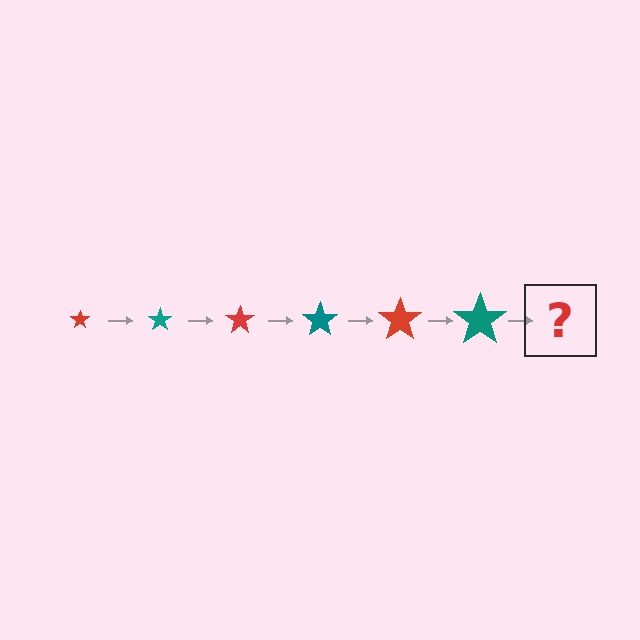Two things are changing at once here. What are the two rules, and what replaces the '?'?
The two rules are that the star grows larger each step and the color cycles through red and teal. The '?' should be a red star, larger than the previous one.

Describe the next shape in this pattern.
It should be a red star, larger than the previous one.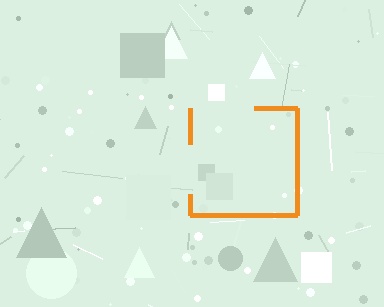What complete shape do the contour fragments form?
The contour fragments form a square.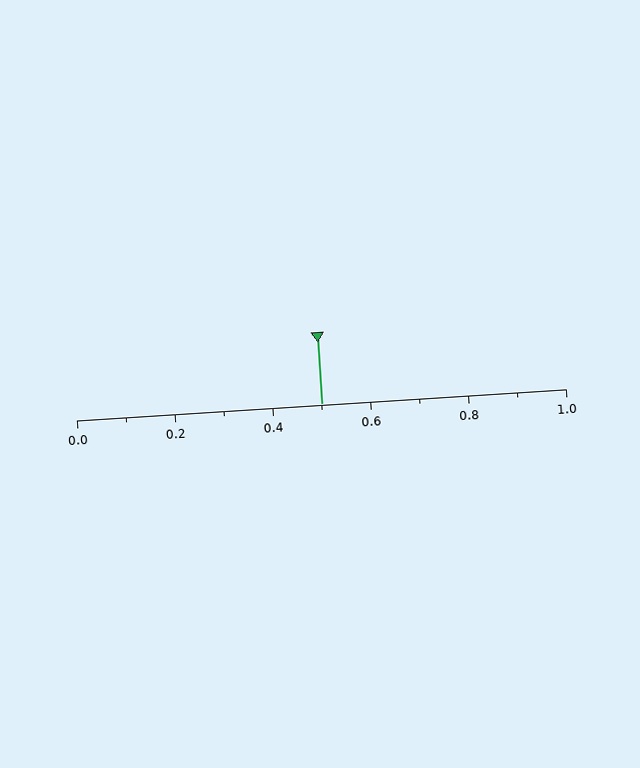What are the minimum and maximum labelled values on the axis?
The axis runs from 0.0 to 1.0.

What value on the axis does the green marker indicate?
The marker indicates approximately 0.5.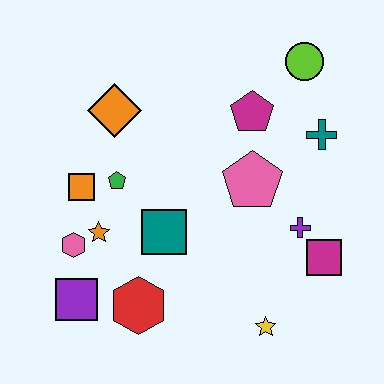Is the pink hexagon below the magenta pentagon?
Yes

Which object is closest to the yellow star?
The magenta square is closest to the yellow star.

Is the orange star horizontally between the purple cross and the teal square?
No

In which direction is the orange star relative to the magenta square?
The orange star is to the left of the magenta square.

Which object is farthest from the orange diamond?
The yellow star is farthest from the orange diamond.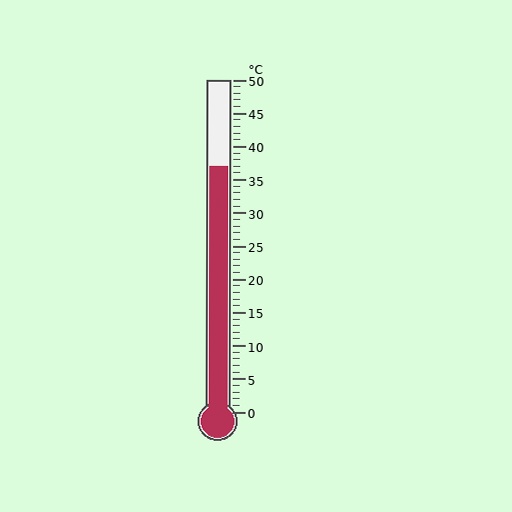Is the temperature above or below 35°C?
The temperature is above 35°C.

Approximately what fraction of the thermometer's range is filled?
The thermometer is filled to approximately 75% of its range.